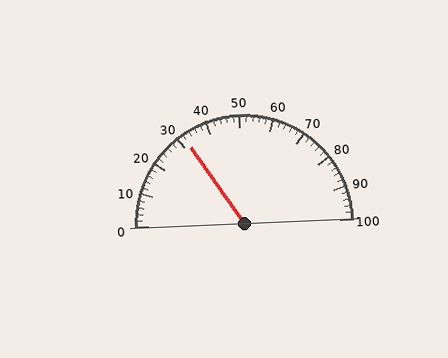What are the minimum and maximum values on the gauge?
The gauge ranges from 0 to 100.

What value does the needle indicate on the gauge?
The needle indicates approximately 32.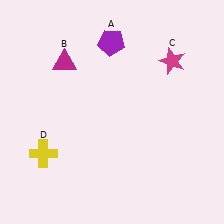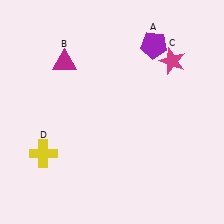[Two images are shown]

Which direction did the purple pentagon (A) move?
The purple pentagon (A) moved right.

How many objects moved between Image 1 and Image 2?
1 object moved between the two images.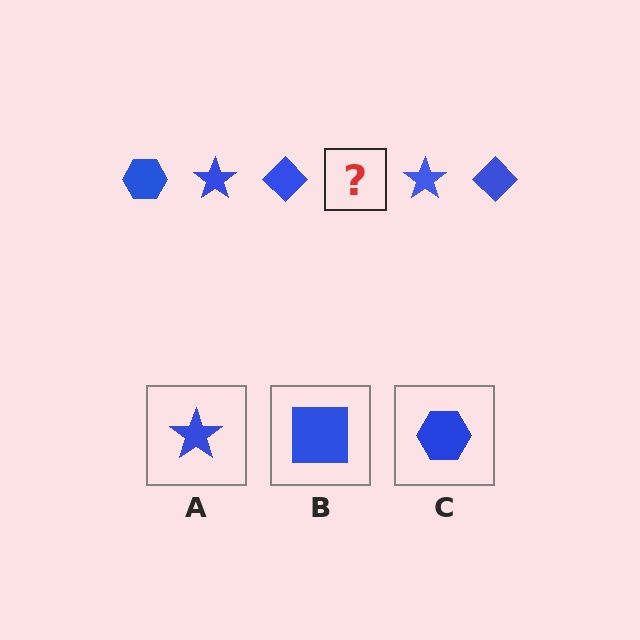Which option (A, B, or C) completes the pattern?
C.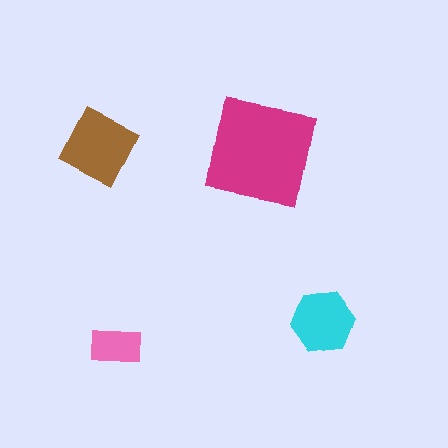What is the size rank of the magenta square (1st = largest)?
1st.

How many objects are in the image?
There are 4 objects in the image.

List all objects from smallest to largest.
The pink rectangle, the cyan hexagon, the brown diamond, the magenta square.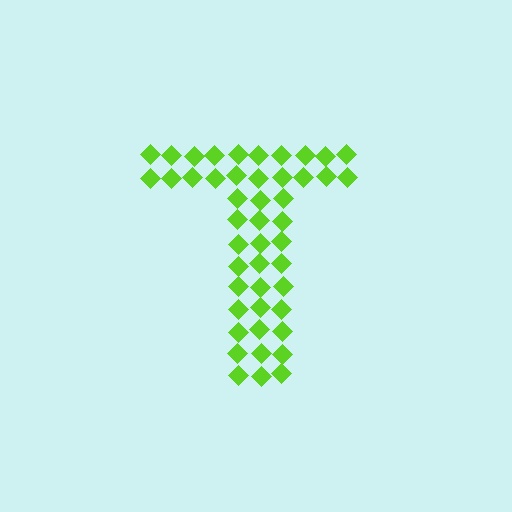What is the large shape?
The large shape is the letter T.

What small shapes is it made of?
It is made of small diamonds.